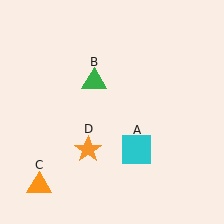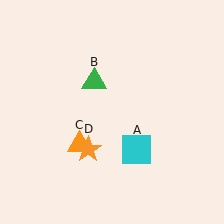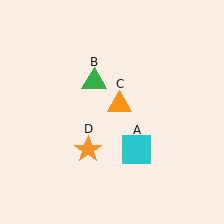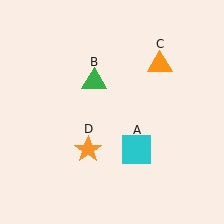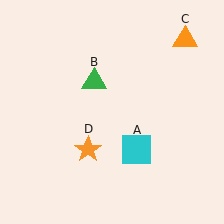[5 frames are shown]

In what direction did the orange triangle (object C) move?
The orange triangle (object C) moved up and to the right.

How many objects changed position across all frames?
1 object changed position: orange triangle (object C).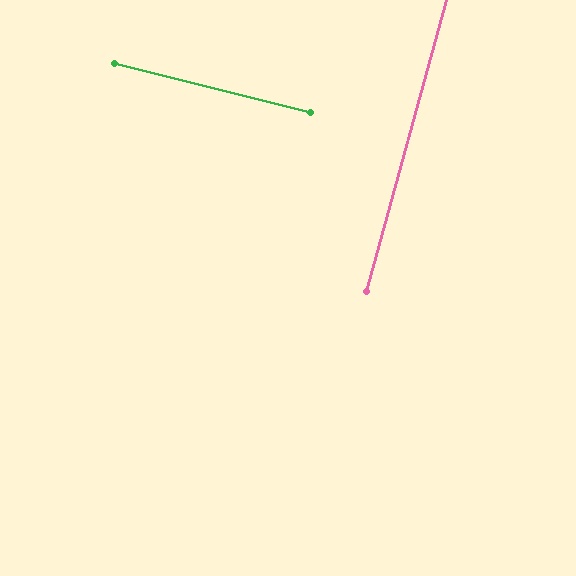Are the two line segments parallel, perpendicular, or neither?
Perpendicular — they meet at approximately 89°.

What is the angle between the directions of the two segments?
Approximately 89 degrees.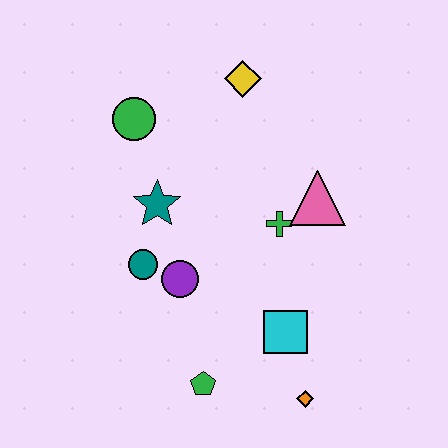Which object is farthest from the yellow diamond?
The orange diamond is farthest from the yellow diamond.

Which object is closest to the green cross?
The pink triangle is closest to the green cross.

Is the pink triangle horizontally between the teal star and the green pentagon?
No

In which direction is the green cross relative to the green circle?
The green cross is to the right of the green circle.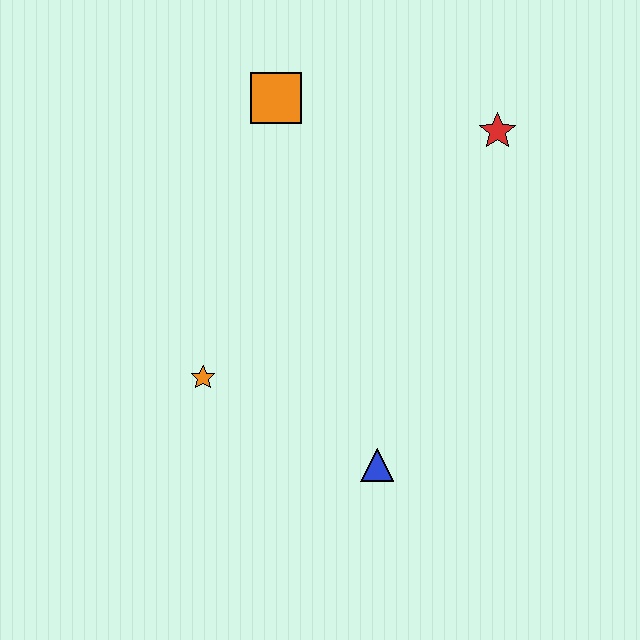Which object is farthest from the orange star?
The red star is farthest from the orange star.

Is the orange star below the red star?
Yes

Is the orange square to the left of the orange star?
No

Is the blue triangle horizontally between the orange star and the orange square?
No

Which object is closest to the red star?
The orange square is closest to the red star.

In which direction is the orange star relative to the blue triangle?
The orange star is to the left of the blue triangle.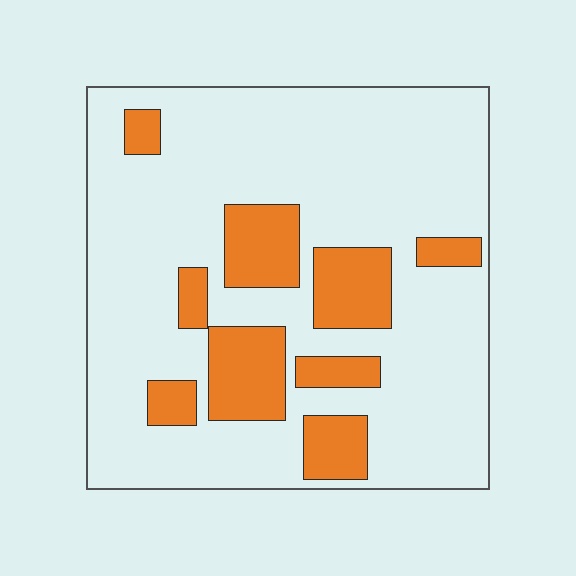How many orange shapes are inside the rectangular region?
9.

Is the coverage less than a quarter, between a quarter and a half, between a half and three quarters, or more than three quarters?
Less than a quarter.